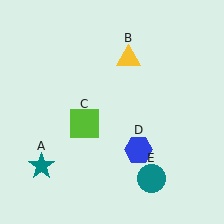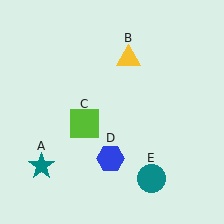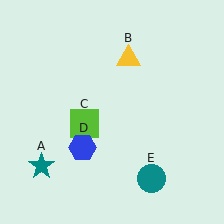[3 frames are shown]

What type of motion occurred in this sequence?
The blue hexagon (object D) rotated clockwise around the center of the scene.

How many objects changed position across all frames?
1 object changed position: blue hexagon (object D).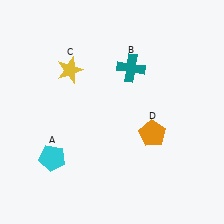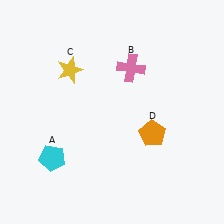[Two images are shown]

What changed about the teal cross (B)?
In Image 1, B is teal. In Image 2, it changed to pink.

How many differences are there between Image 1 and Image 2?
There is 1 difference between the two images.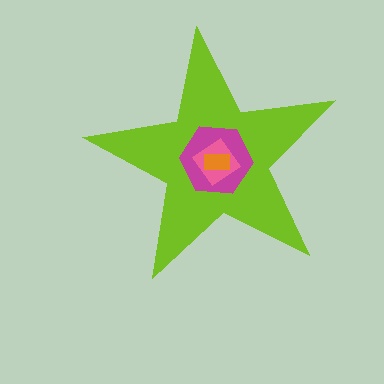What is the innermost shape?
The orange rectangle.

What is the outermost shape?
The lime star.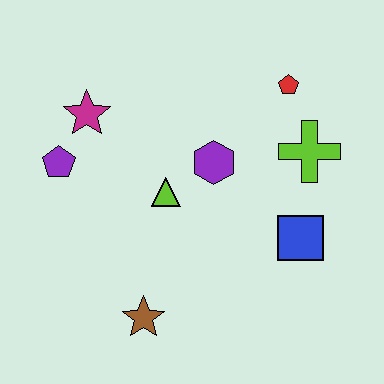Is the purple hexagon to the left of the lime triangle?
No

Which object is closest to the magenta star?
The purple pentagon is closest to the magenta star.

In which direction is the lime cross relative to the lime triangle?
The lime cross is to the right of the lime triangle.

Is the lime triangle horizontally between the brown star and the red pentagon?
Yes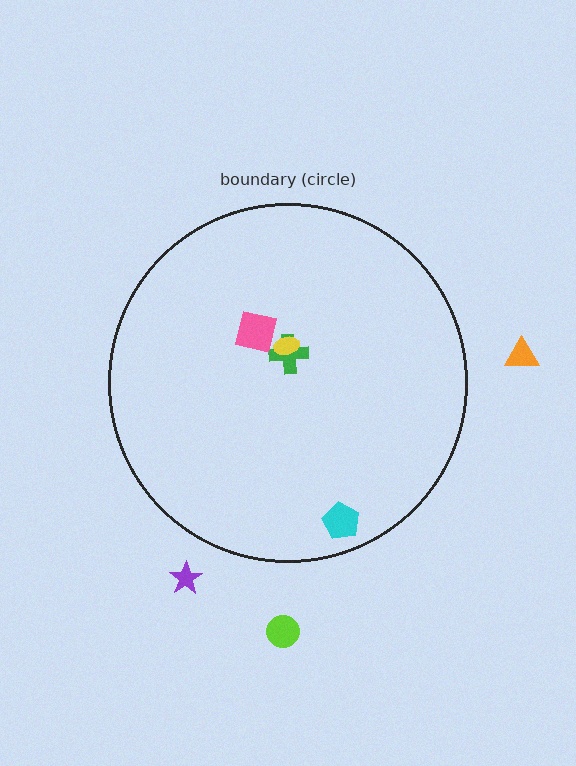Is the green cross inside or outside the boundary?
Inside.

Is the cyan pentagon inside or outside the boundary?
Inside.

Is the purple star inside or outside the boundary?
Outside.